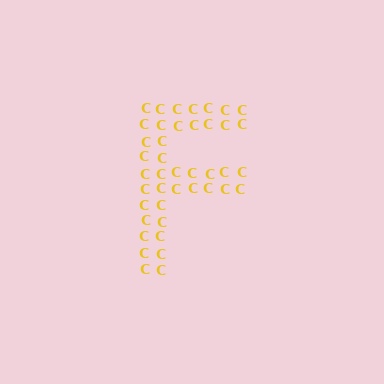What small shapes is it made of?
It is made of small letter C's.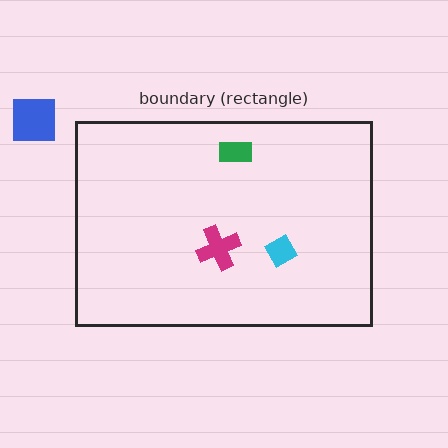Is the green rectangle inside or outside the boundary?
Inside.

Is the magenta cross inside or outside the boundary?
Inside.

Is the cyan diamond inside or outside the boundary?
Inside.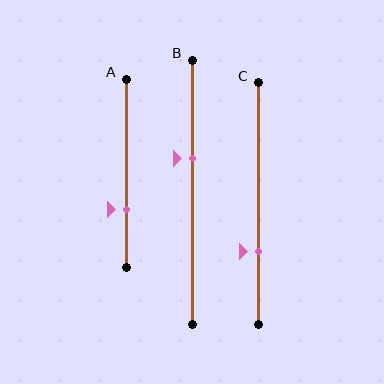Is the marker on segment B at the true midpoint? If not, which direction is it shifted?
No, the marker on segment B is shifted upward by about 13% of the segment length.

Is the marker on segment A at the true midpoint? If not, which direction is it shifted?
No, the marker on segment A is shifted downward by about 19% of the segment length.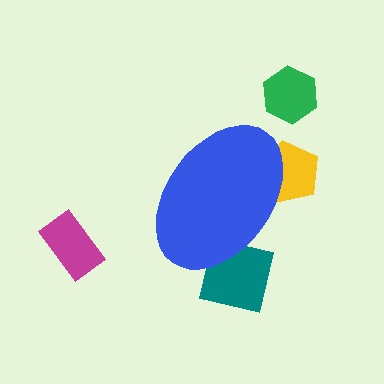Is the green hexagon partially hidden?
No, the green hexagon is fully visible.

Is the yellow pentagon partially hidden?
Yes, the yellow pentagon is partially hidden behind the blue ellipse.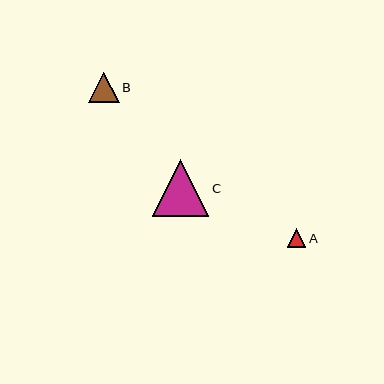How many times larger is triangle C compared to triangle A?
Triangle C is approximately 3.1 times the size of triangle A.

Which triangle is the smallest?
Triangle A is the smallest with a size of approximately 18 pixels.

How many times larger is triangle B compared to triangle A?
Triangle B is approximately 1.7 times the size of triangle A.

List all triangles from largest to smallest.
From largest to smallest: C, B, A.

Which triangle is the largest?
Triangle C is the largest with a size of approximately 56 pixels.